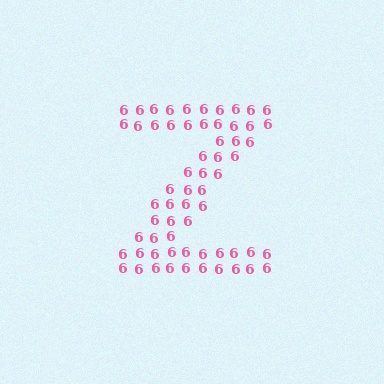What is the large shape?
The large shape is the letter Z.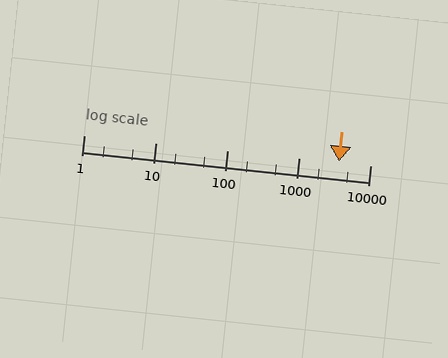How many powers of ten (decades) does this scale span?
The scale spans 4 decades, from 1 to 10000.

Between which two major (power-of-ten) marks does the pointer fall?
The pointer is between 1000 and 10000.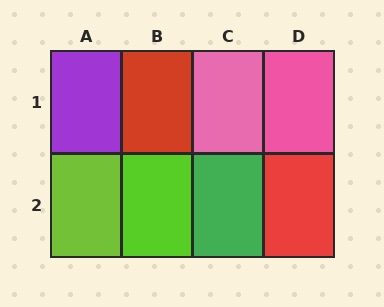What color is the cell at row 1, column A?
Purple.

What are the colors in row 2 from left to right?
Lime, lime, green, red.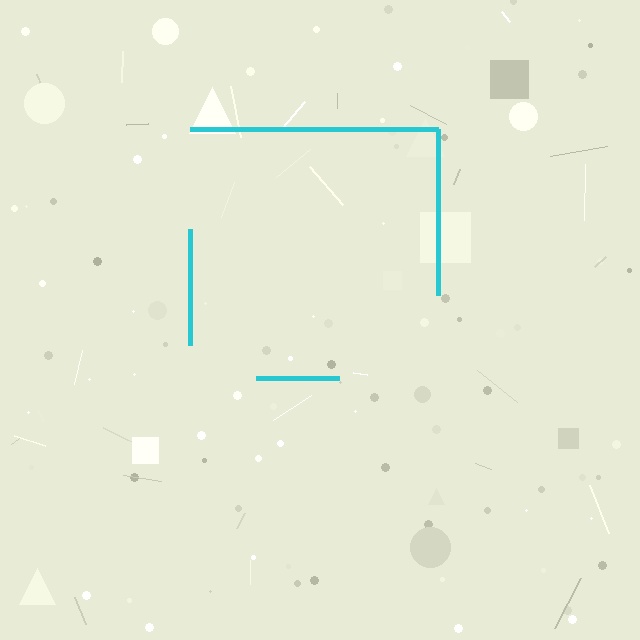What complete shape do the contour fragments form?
The contour fragments form a square.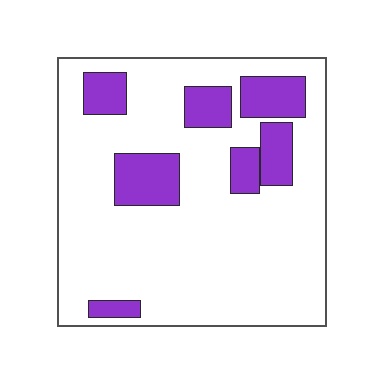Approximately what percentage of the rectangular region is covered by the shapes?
Approximately 20%.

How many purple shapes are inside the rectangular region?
7.